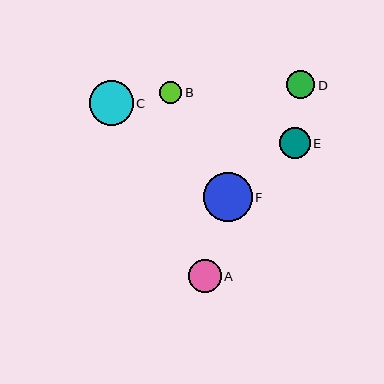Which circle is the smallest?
Circle B is the smallest with a size of approximately 23 pixels.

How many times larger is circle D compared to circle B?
Circle D is approximately 1.3 times the size of circle B.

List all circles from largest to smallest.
From largest to smallest: F, C, A, E, D, B.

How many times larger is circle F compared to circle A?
Circle F is approximately 1.5 times the size of circle A.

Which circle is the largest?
Circle F is the largest with a size of approximately 49 pixels.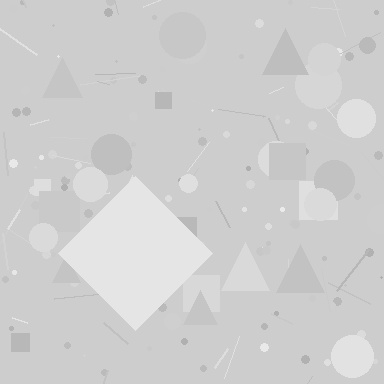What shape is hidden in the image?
A diamond is hidden in the image.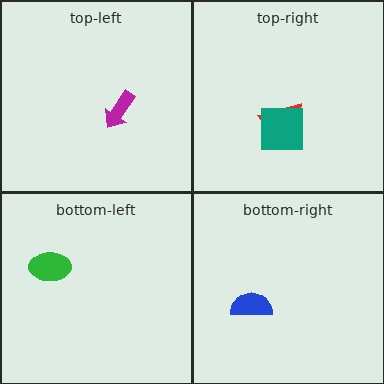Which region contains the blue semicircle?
The bottom-right region.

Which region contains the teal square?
The top-right region.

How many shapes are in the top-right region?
2.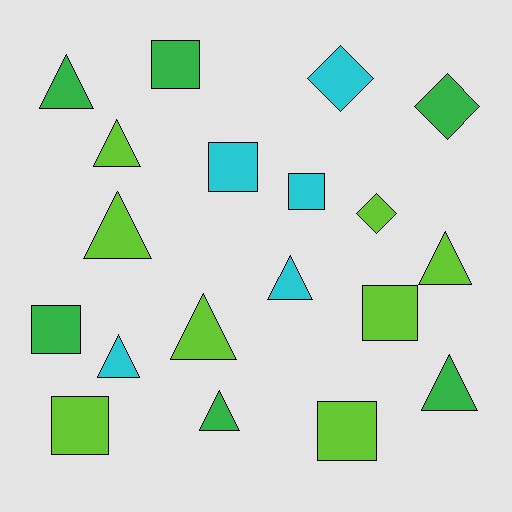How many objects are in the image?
There are 19 objects.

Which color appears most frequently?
Lime, with 8 objects.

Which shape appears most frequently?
Triangle, with 9 objects.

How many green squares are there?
There are 2 green squares.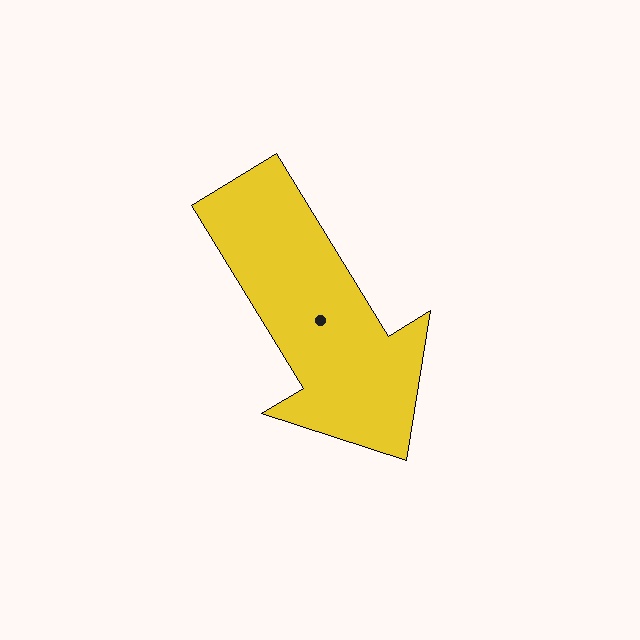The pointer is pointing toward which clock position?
Roughly 5 o'clock.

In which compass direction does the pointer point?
Southeast.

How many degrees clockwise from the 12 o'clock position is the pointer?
Approximately 149 degrees.